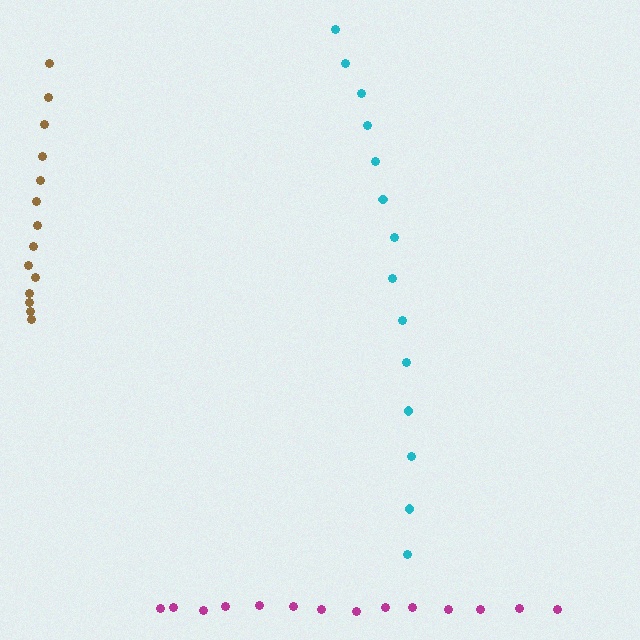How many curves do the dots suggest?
There are 3 distinct paths.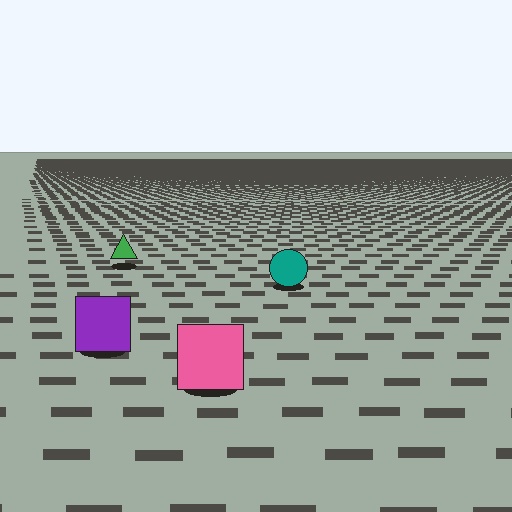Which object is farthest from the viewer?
The green triangle is farthest from the viewer. It appears smaller and the ground texture around it is denser.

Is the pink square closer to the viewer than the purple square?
Yes. The pink square is closer — you can tell from the texture gradient: the ground texture is coarser near it.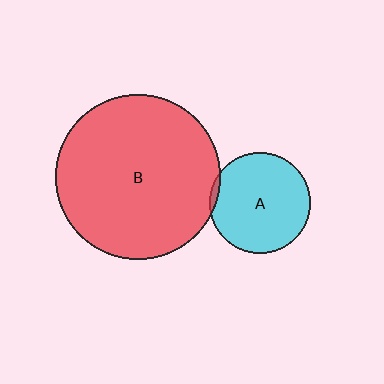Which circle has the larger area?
Circle B (red).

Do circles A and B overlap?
Yes.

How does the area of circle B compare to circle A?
Approximately 2.7 times.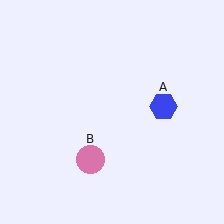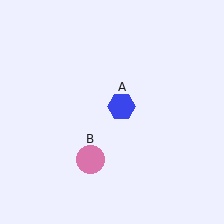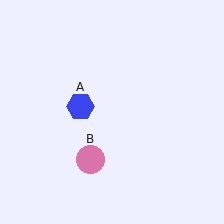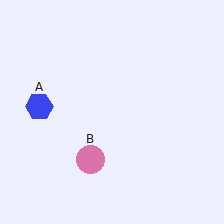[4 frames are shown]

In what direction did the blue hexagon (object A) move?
The blue hexagon (object A) moved left.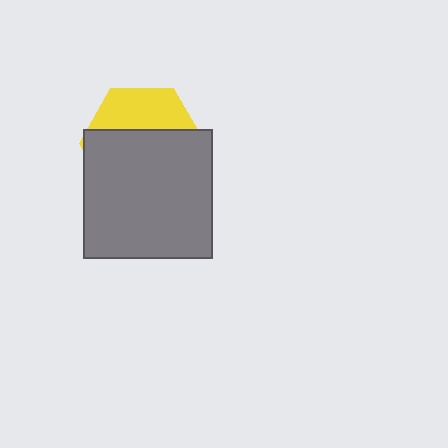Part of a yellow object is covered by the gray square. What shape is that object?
It is a hexagon.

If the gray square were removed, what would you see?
You would see the complete yellow hexagon.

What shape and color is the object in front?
The object in front is a gray square.